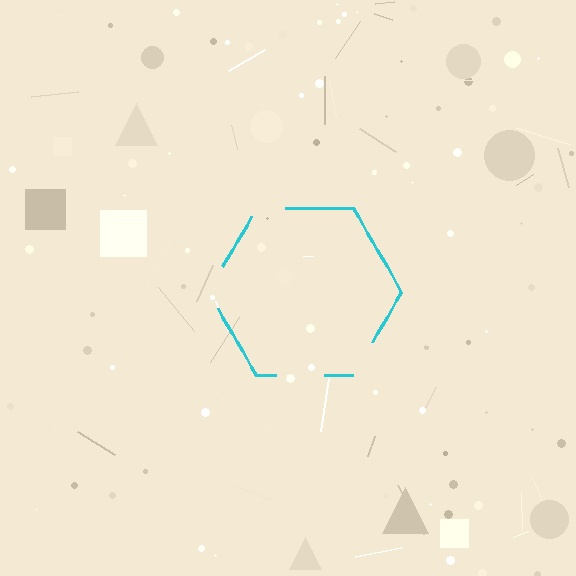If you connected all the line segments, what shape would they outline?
They would outline a hexagon.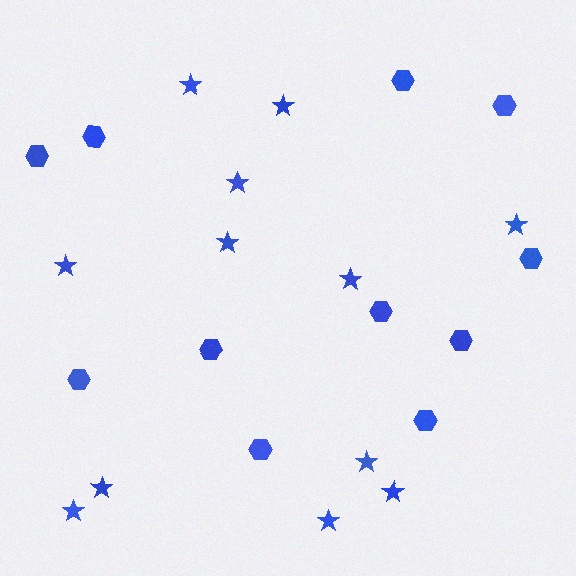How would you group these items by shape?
There are 2 groups: one group of hexagons (11) and one group of stars (12).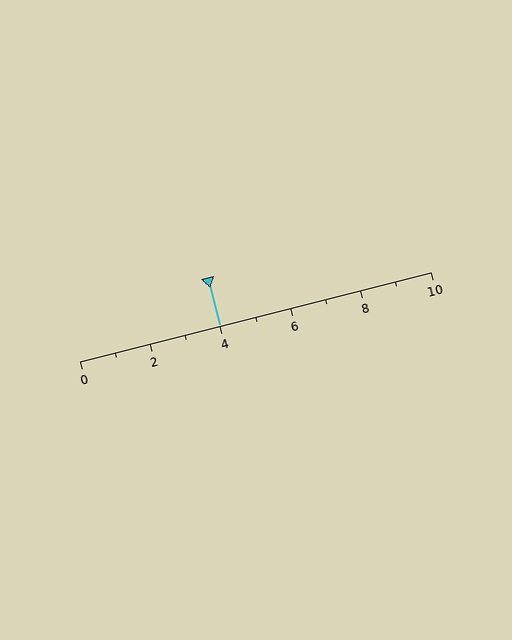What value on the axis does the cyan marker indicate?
The marker indicates approximately 4.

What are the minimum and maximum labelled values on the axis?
The axis runs from 0 to 10.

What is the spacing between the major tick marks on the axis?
The major ticks are spaced 2 apart.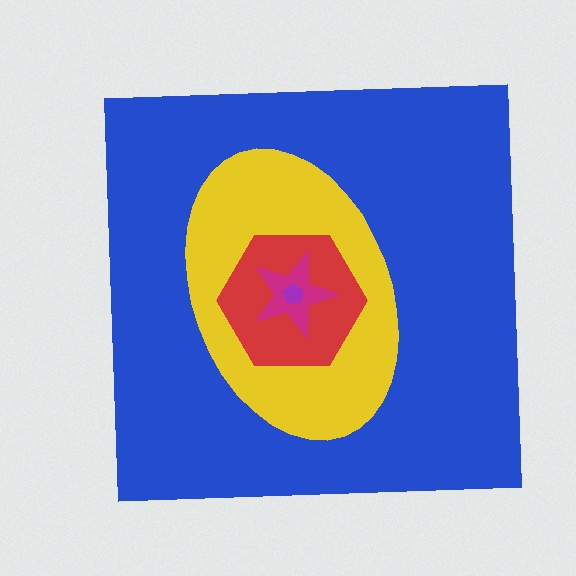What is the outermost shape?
The blue square.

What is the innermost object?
The purple pentagon.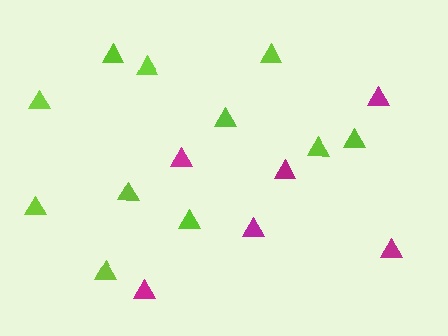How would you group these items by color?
There are 2 groups: one group of magenta triangles (6) and one group of lime triangles (11).